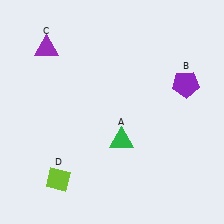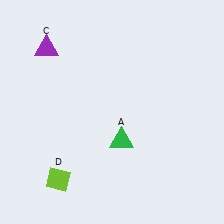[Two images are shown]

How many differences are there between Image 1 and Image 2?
There is 1 difference between the two images.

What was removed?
The purple pentagon (B) was removed in Image 2.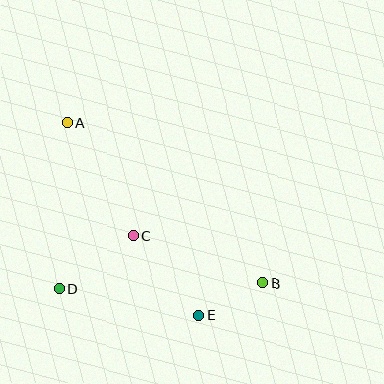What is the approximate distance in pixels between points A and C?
The distance between A and C is approximately 130 pixels.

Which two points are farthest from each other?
Points A and B are farthest from each other.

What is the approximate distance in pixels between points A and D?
The distance between A and D is approximately 166 pixels.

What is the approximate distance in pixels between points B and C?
The distance between B and C is approximately 139 pixels.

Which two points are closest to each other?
Points B and E are closest to each other.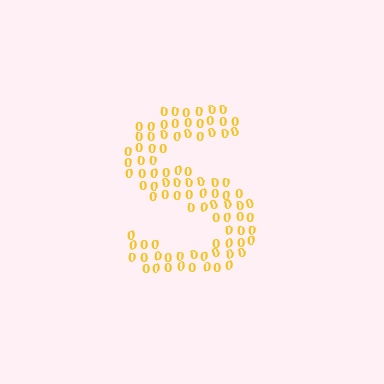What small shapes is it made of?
It is made of small digit 0's.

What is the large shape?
The large shape is the letter S.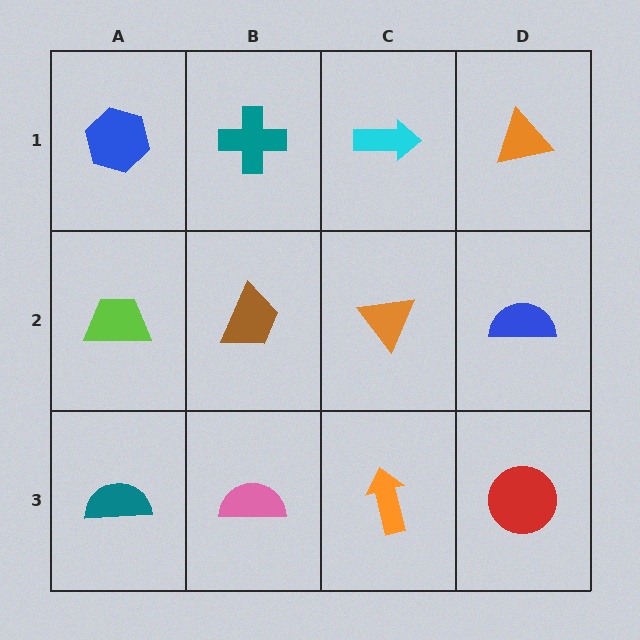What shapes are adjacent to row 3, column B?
A brown trapezoid (row 2, column B), a teal semicircle (row 3, column A), an orange arrow (row 3, column C).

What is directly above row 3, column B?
A brown trapezoid.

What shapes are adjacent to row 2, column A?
A blue hexagon (row 1, column A), a teal semicircle (row 3, column A), a brown trapezoid (row 2, column B).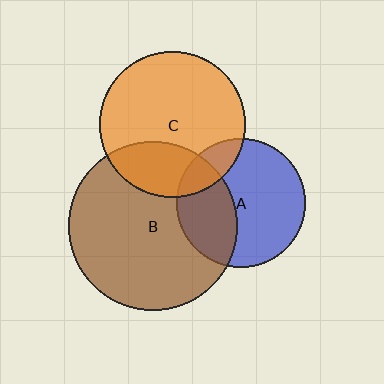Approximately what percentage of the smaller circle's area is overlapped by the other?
Approximately 35%.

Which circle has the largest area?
Circle B (brown).